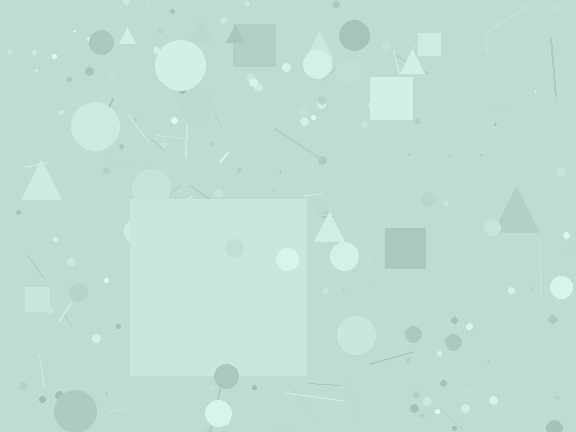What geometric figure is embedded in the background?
A square is embedded in the background.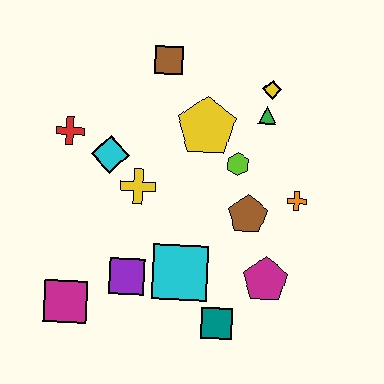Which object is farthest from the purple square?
The yellow diamond is farthest from the purple square.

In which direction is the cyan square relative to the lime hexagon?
The cyan square is below the lime hexagon.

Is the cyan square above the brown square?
No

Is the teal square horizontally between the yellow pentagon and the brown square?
No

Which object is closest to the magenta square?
The purple square is closest to the magenta square.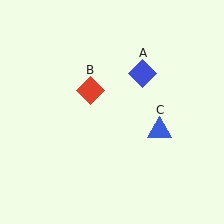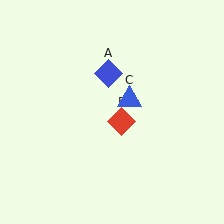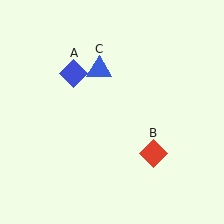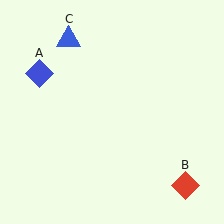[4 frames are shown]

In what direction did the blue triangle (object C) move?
The blue triangle (object C) moved up and to the left.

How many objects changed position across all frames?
3 objects changed position: blue diamond (object A), red diamond (object B), blue triangle (object C).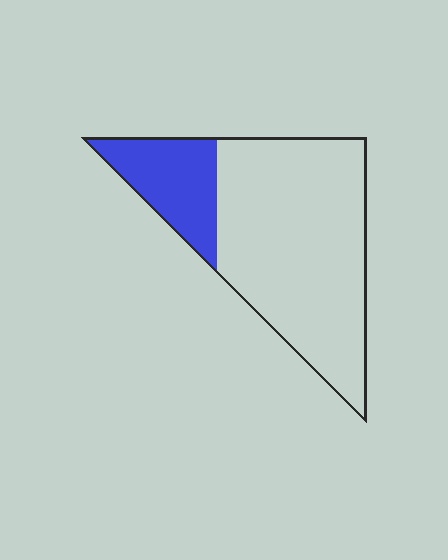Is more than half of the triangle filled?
No.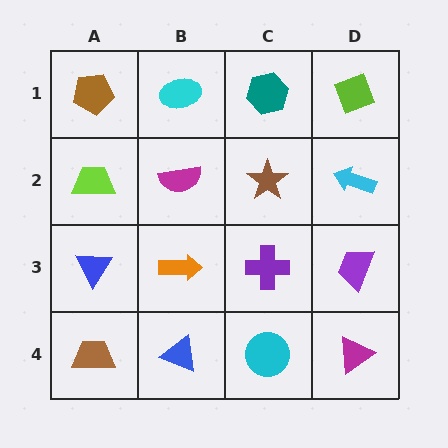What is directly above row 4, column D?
A purple trapezoid.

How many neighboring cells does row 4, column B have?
3.